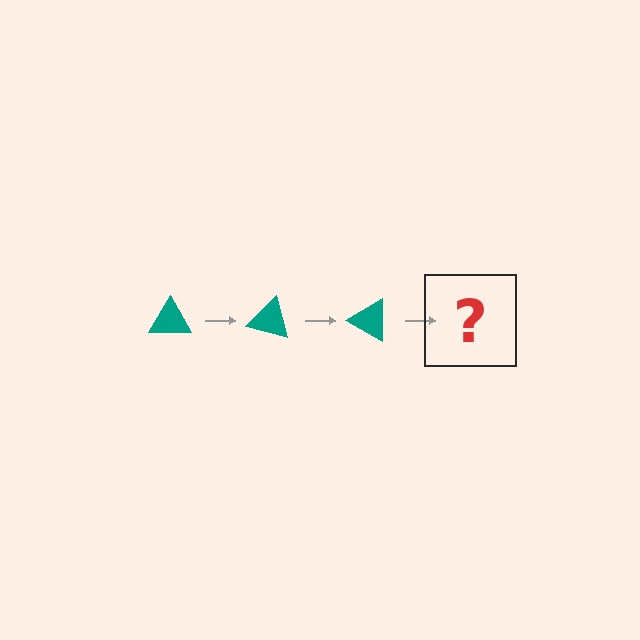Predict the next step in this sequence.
The next step is a teal triangle rotated 45 degrees.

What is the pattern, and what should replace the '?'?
The pattern is that the triangle rotates 15 degrees each step. The '?' should be a teal triangle rotated 45 degrees.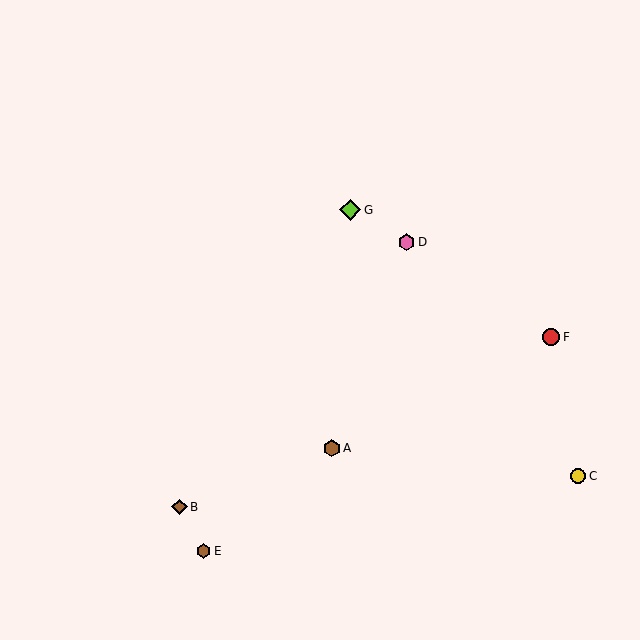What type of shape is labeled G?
Shape G is a lime diamond.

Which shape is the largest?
The lime diamond (labeled G) is the largest.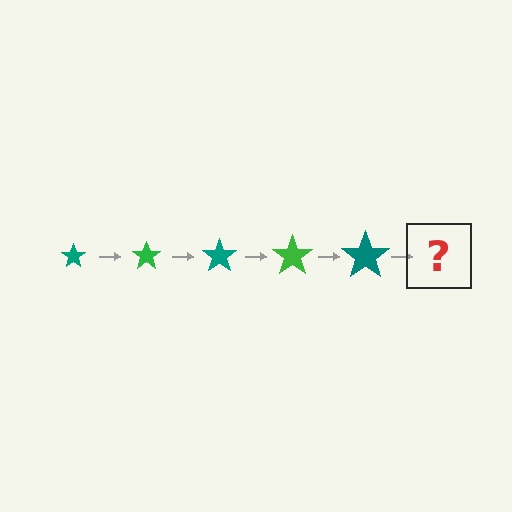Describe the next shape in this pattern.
It should be a green star, larger than the previous one.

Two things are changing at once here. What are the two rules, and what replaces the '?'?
The two rules are that the star grows larger each step and the color cycles through teal and green. The '?' should be a green star, larger than the previous one.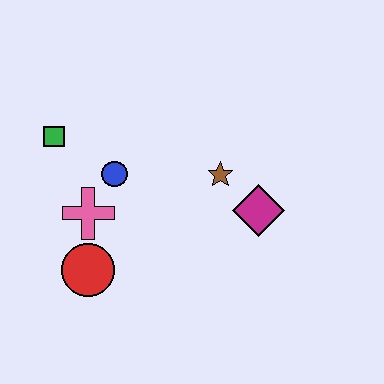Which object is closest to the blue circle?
The pink cross is closest to the blue circle.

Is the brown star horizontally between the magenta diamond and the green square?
Yes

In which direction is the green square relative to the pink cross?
The green square is above the pink cross.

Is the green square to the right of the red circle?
No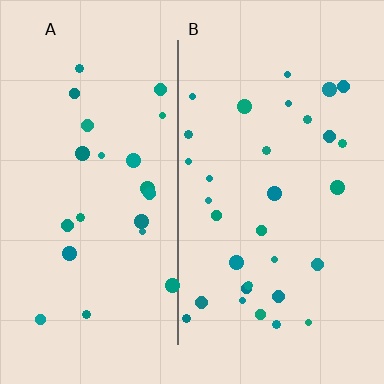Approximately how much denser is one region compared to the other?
Approximately 1.4× — region B over region A.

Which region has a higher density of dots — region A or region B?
B (the right).